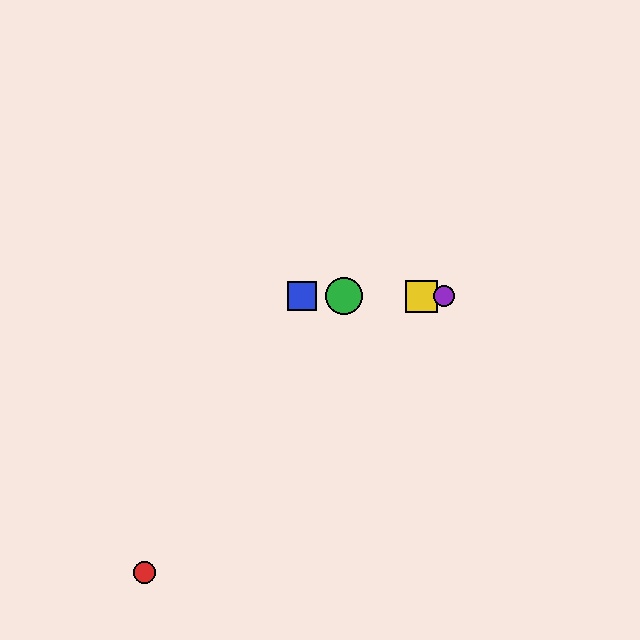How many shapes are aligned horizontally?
4 shapes (the blue square, the green circle, the yellow square, the purple circle) are aligned horizontally.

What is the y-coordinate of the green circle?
The green circle is at y≈296.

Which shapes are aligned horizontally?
The blue square, the green circle, the yellow square, the purple circle are aligned horizontally.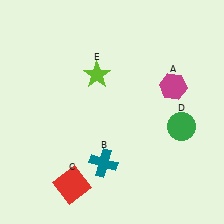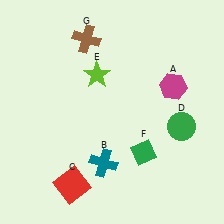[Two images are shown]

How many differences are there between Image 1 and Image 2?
There are 2 differences between the two images.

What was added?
A green diamond (F), a brown cross (G) were added in Image 2.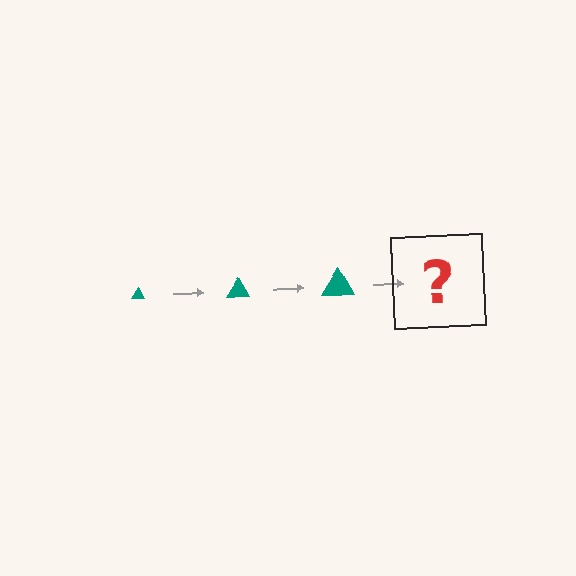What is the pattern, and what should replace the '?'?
The pattern is that the triangle gets progressively larger each step. The '?' should be a teal triangle, larger than the previous one.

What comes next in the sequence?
The next element should be a teal triangle, larger than the previous one.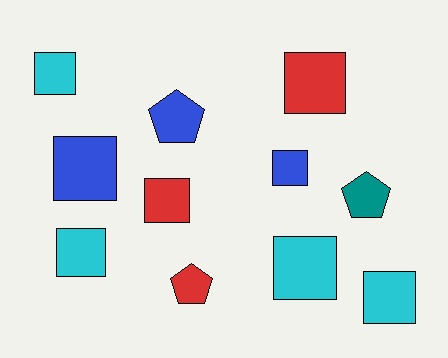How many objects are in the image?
There are 11 objects.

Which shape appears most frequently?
Square, with 8 objects.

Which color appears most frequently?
Cyan, with 4 objects.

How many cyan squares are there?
There are 4 cyan squares.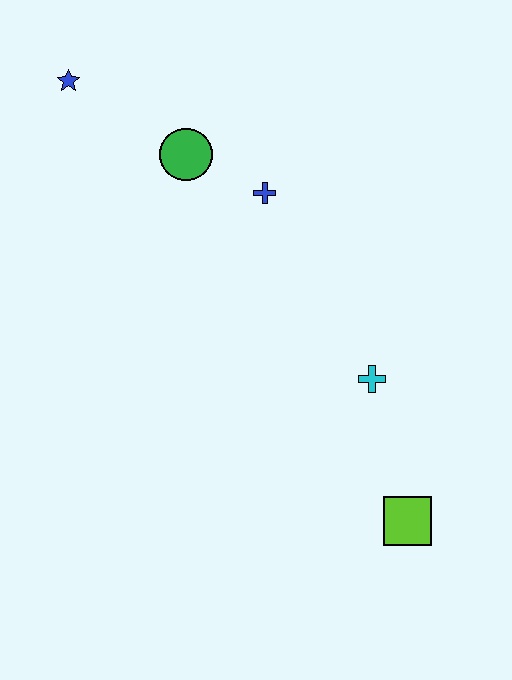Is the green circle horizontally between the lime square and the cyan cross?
No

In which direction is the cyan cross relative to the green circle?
The cyan cross is below the green circle.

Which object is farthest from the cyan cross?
The blue star is farthest from the cyan cross.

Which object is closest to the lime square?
The cyan cross is closest to the lime square.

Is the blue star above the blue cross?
Yes